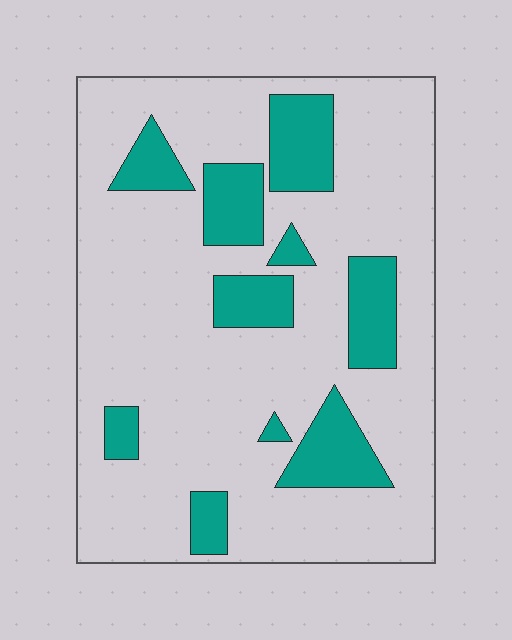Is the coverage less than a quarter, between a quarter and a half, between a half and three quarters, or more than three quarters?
Less than a quarter.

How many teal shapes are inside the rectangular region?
10.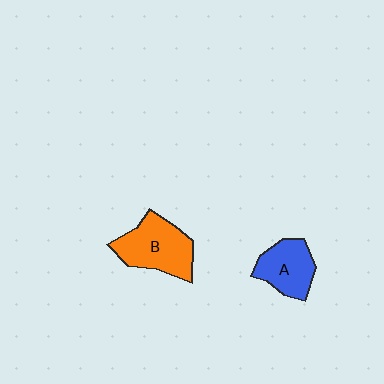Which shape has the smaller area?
Shape A (blue).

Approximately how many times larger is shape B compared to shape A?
Approximately 1.3 times.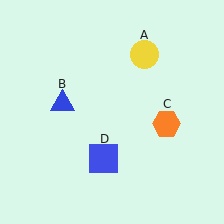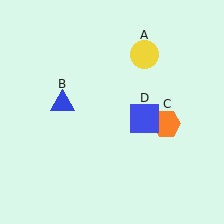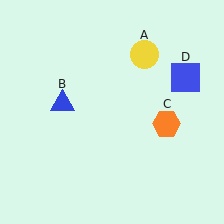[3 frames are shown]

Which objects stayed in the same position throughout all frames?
Yellow circle (object A) and blue triangle (object B) and orange hexagon (object C) remained stationary.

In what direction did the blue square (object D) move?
The blue square (object D) moved up and to the right.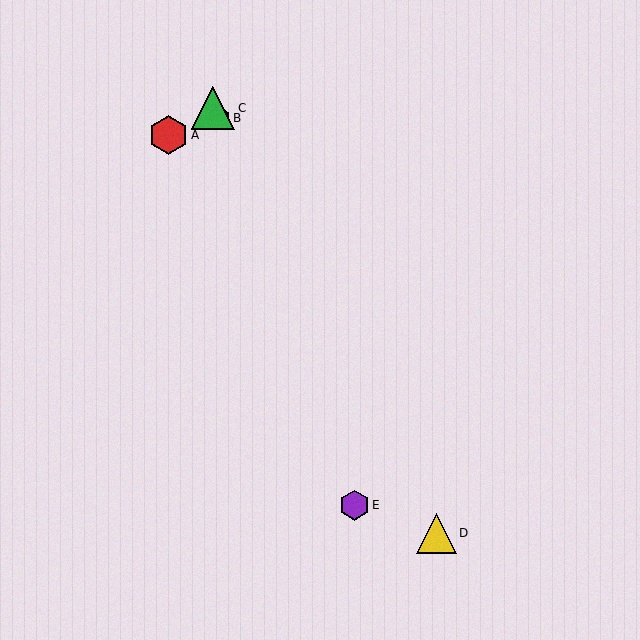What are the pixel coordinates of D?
Object D is at (436, 533).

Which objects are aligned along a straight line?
Objects B, C, D are aligned along a straight line.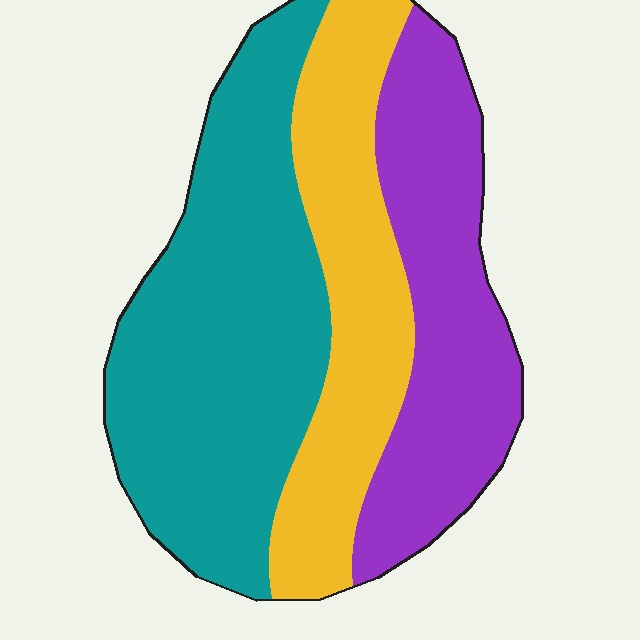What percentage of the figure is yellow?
Yellow covers roughly 25% of the figure.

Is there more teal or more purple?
Teal.